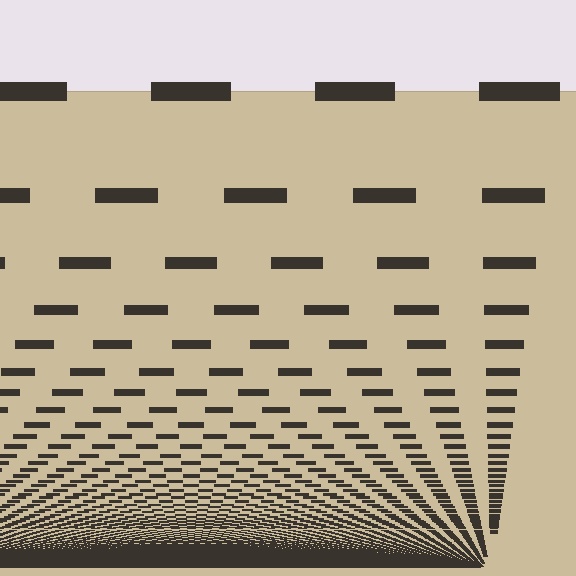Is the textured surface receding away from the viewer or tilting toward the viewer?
The surface appears to tilt toward the viewer. Texture elements get larger and sparser toward the top.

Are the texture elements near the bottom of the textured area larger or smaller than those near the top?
Smaller. The gradient is inverted — elements near the bottom are smaller and denser.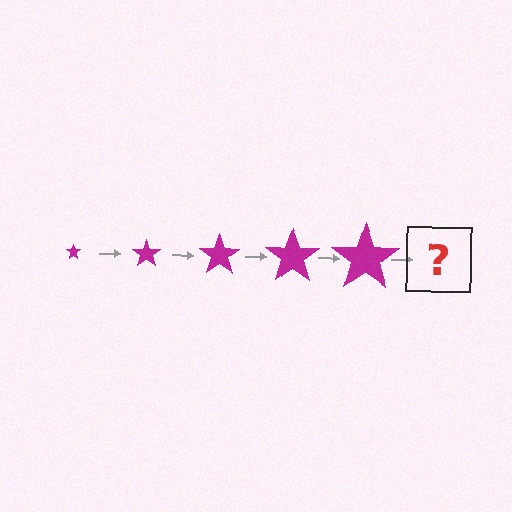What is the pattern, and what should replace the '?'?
The pattern is that the star gets progressively larger each step. The '?' should be a magenta star, larger than the previous one.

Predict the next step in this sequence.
The next step is a magenta star, larger than the previous one.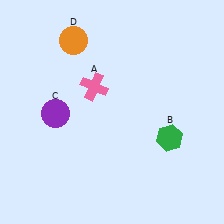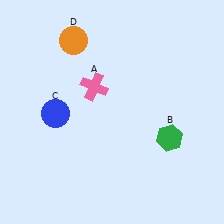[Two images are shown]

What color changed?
The circle (C) changed from purple in Image 1 to blue in Image 2.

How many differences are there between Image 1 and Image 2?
There is 1 difference between the two images.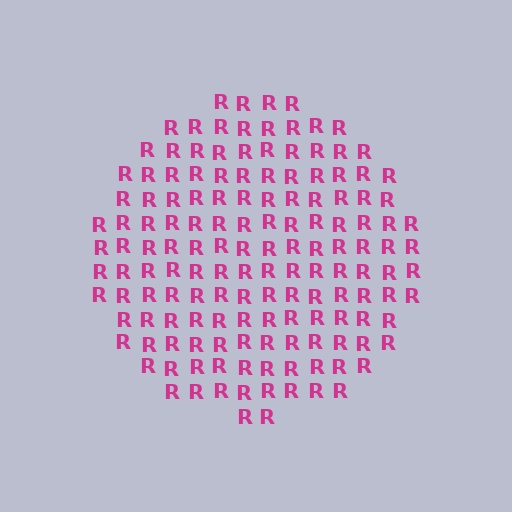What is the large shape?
The large shape is a circle.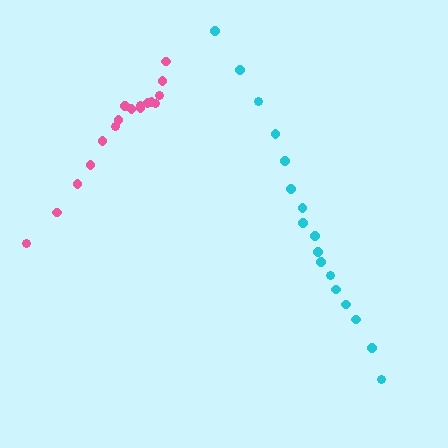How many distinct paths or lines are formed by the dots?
There are 2 distinct paths.